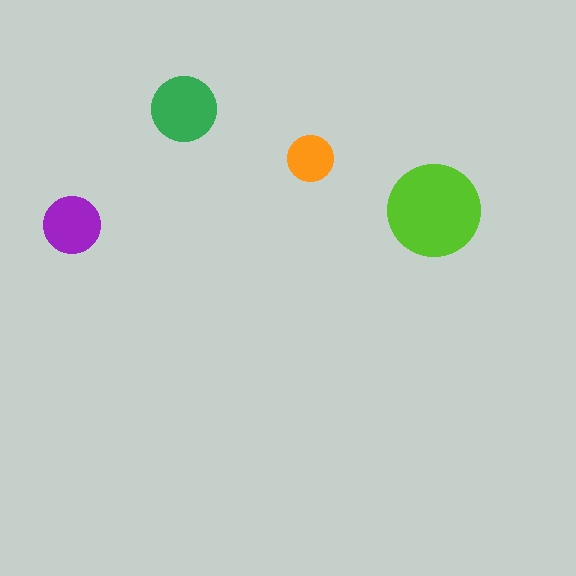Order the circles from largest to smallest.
the lime one, the green one, the purple one, the orange one.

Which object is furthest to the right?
The lime circle is rightmost.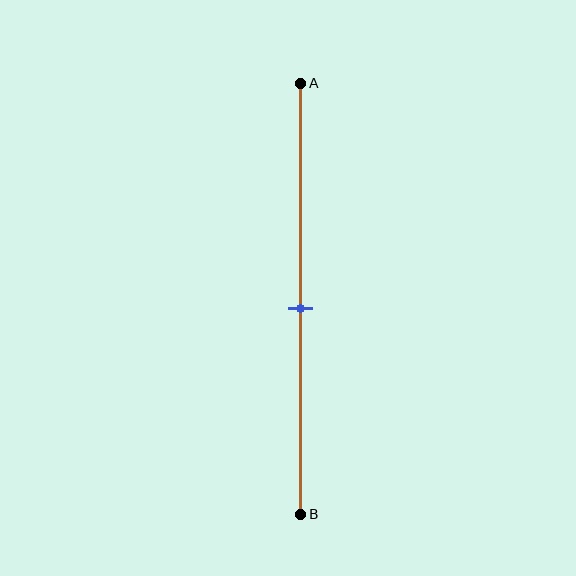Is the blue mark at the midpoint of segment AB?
Yes, the mark is approximately at the midpoint.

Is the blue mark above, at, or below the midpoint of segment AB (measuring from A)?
The blue mark is approximately at the midpoint of segment AB.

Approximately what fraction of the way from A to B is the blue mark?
The blue mark is approximately 50% of the way from A to B.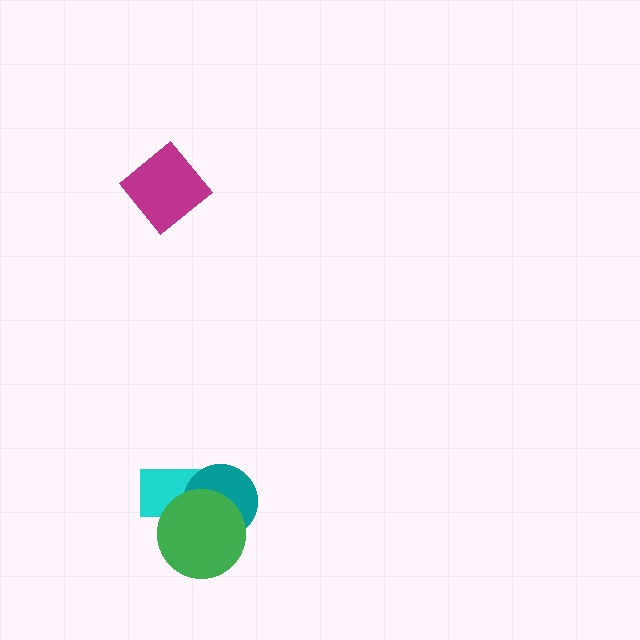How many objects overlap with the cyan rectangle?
2 objects overlap with the cyan rectangle.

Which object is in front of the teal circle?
The green circle is in front of the teal circle.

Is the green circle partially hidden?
No, no other shape covers it.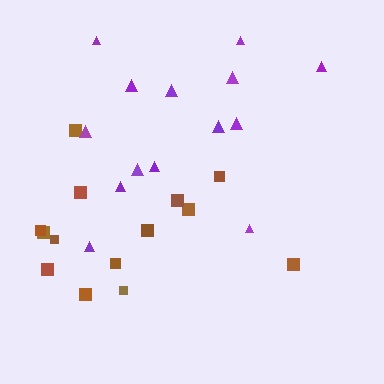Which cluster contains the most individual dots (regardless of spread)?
Brown (14).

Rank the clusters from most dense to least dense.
purple, brown.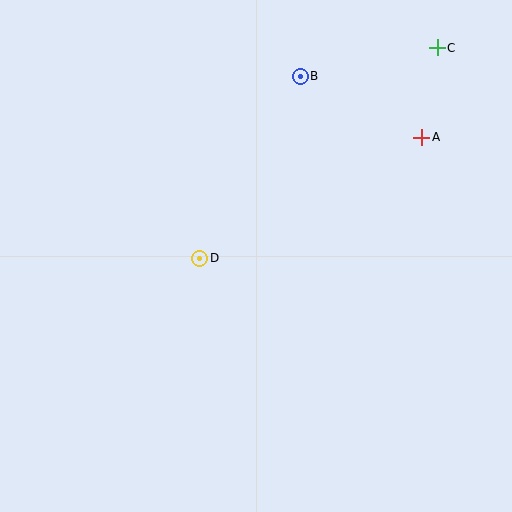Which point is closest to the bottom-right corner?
Point A is closest to the bottom-right corner.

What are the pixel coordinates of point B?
Point B is at (300, 76).